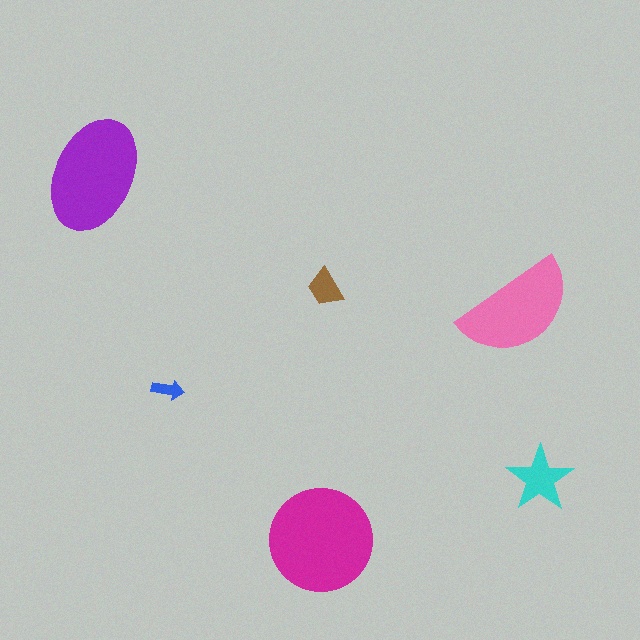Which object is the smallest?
The blue arrow.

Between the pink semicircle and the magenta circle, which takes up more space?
The magenta circle.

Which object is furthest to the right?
The cyan star is rightmost.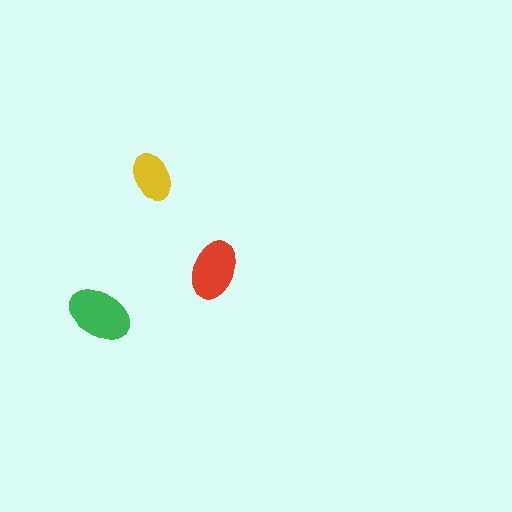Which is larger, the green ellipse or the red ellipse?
The green one.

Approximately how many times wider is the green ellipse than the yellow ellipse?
About 1.5 times wider.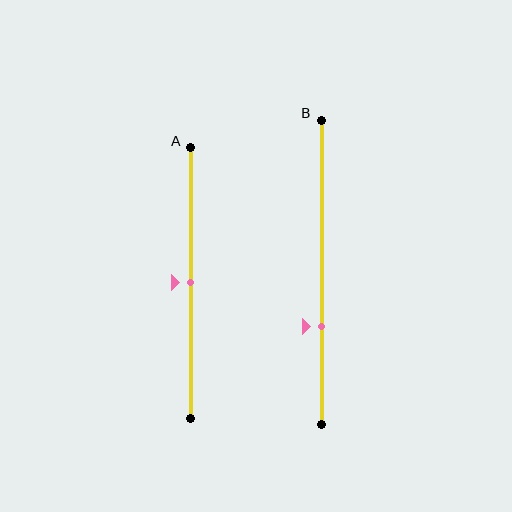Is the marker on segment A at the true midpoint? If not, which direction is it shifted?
Yes, the marker on segment A is at the true midpoint.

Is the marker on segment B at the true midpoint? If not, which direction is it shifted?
No, the marker on segment B is shifted downward by about 18% of the segment length.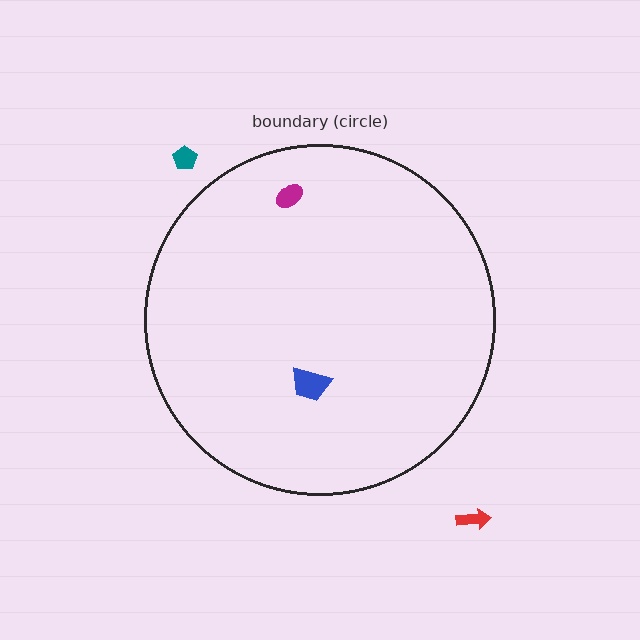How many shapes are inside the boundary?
2 inside, 2 outside.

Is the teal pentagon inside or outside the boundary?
Outside.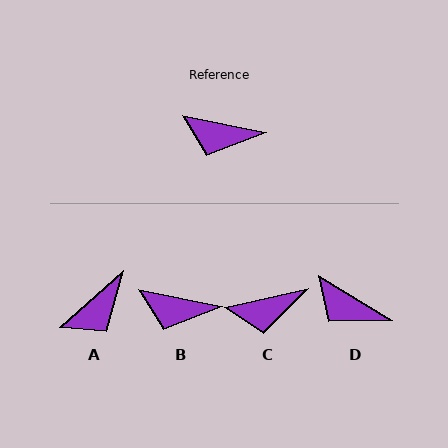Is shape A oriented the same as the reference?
No, it is off by about 53 degrees.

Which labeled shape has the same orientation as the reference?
B.